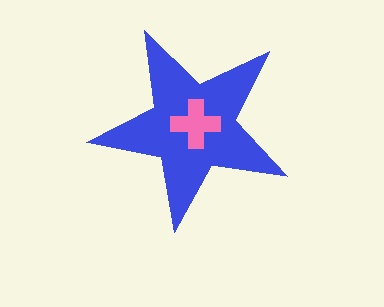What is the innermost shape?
The pink cross.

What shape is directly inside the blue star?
The pink cross.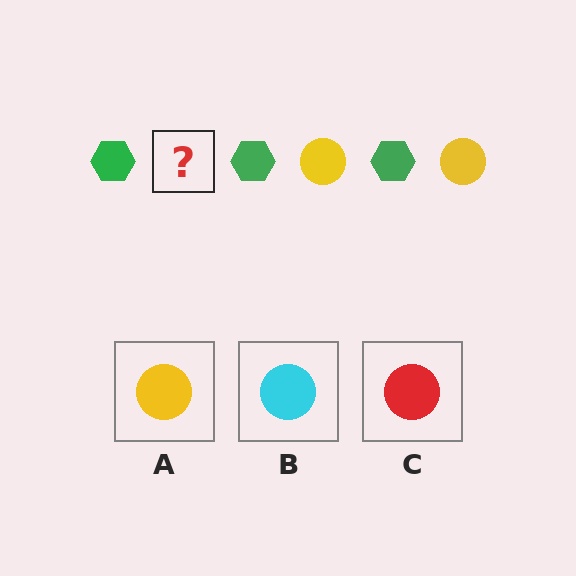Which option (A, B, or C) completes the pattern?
A.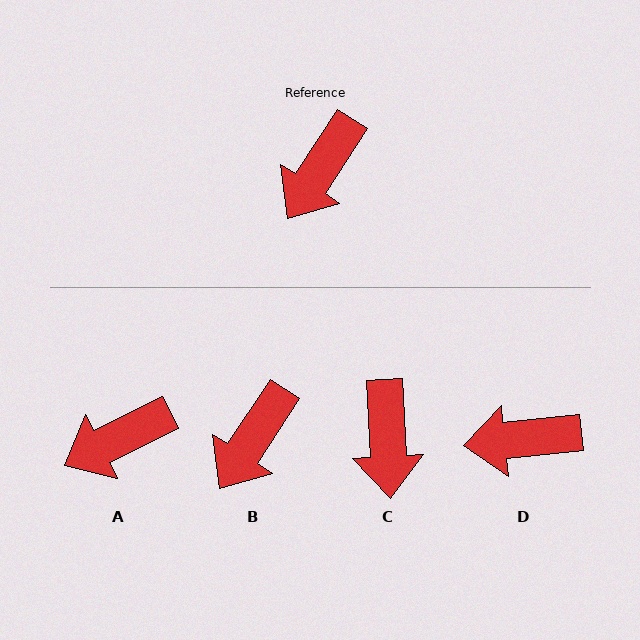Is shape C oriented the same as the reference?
No, it is off by about 36 degrees.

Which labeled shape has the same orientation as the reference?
B.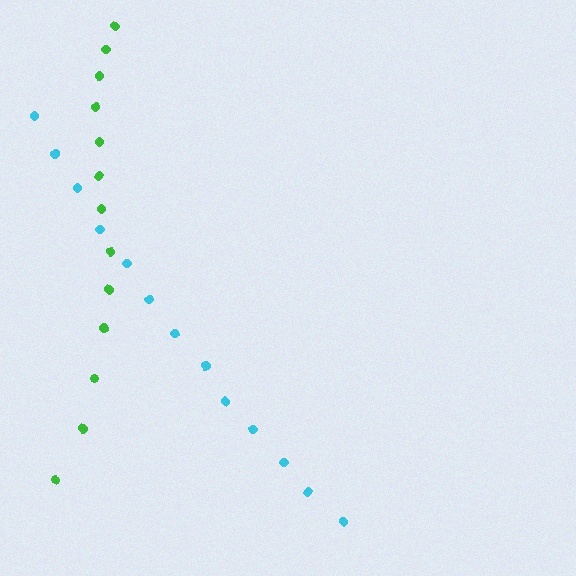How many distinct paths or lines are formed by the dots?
There are 2 distinct paths.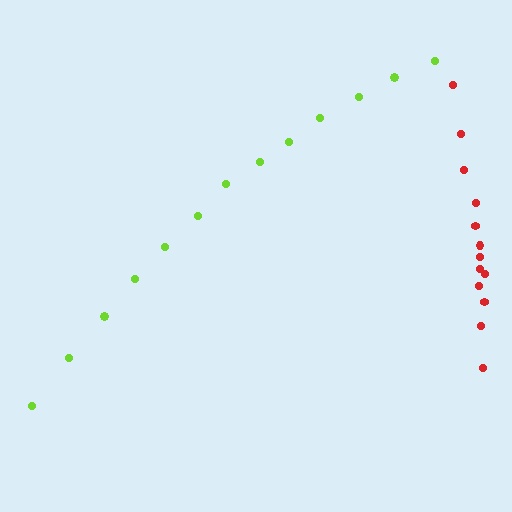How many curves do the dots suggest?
There are 2 distinct paths.